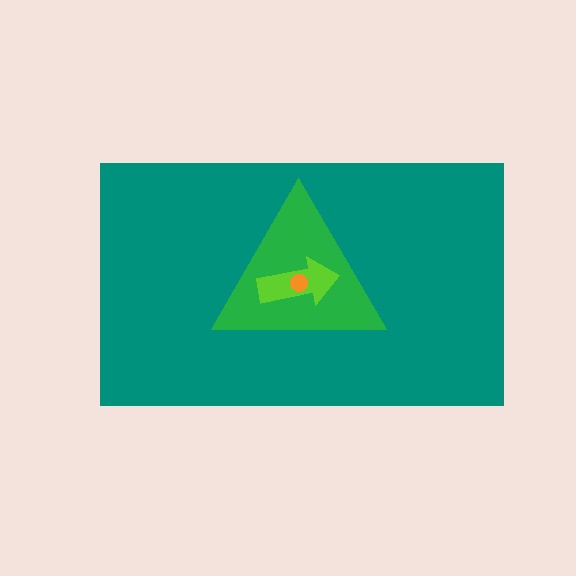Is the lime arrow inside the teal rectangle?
Yes.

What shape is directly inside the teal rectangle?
The green triangle.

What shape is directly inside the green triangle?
The lime arrow.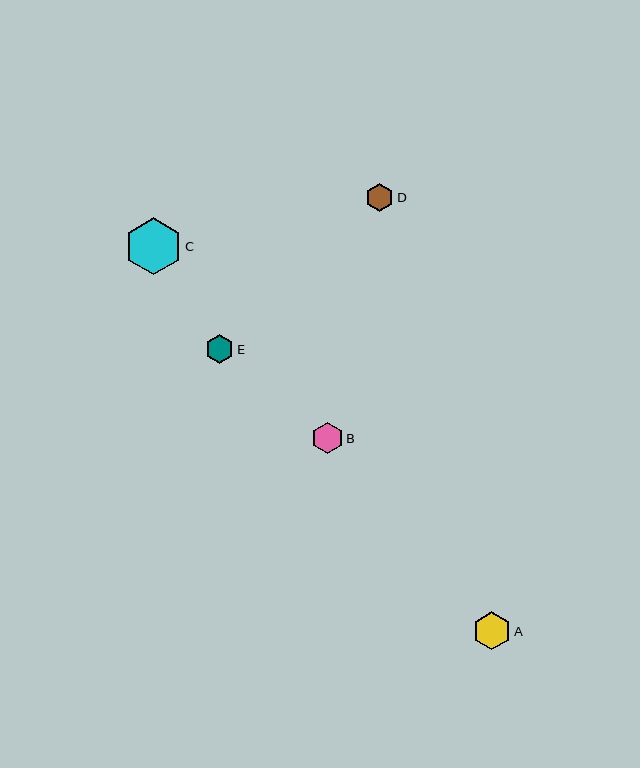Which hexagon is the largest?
Hexagon C is the largest with a size of approximately 57 pixels.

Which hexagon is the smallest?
Hexagon D is the smallest with a size of approximately 28 pixels.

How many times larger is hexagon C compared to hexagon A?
Hexagon C is approximately 1.5 times the size of hexagon A.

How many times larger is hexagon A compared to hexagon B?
Hexagon A is approximately 1.2 times the size of hexagon B.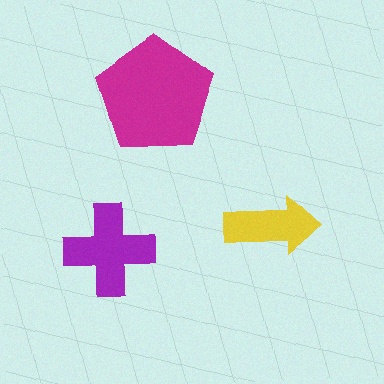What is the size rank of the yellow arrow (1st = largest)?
3rd.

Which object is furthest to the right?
The yellow arrow is rightmost.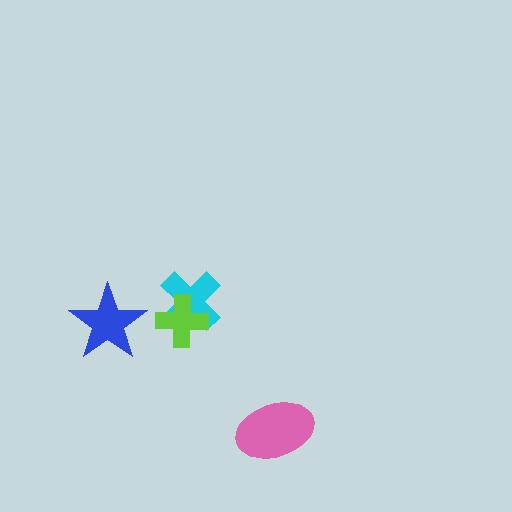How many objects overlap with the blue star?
0 objects overlap with the blue star.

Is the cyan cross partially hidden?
Yes, it is partially covered by another shape.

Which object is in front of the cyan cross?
The lime cross is in front of the cyan cross.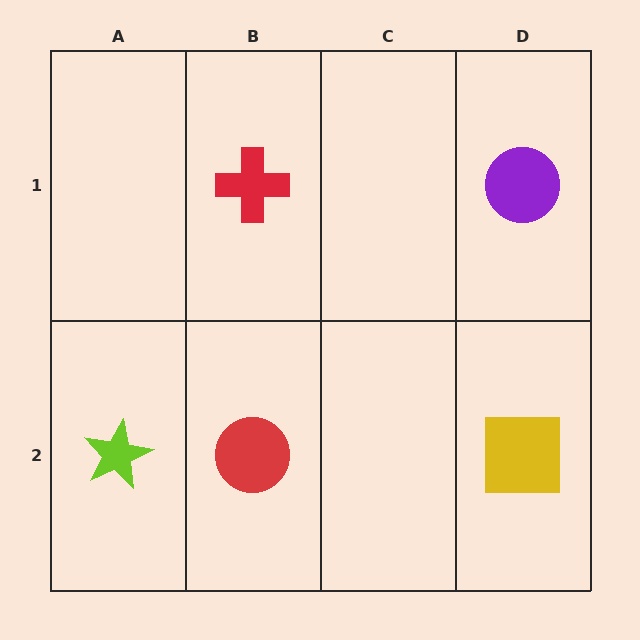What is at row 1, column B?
A red cross.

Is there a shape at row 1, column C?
No, that cell is empty.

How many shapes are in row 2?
3 shapes.